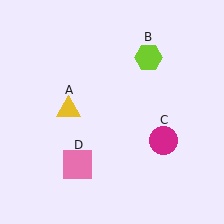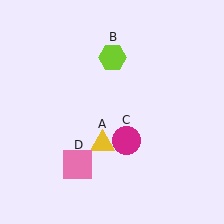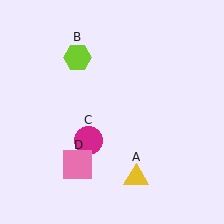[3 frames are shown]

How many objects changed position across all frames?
3 objects changed position: yellow triangle (object A), lime hexagon (object B), magenta circle (object C).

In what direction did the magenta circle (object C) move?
The magenta circle (object C) moved left.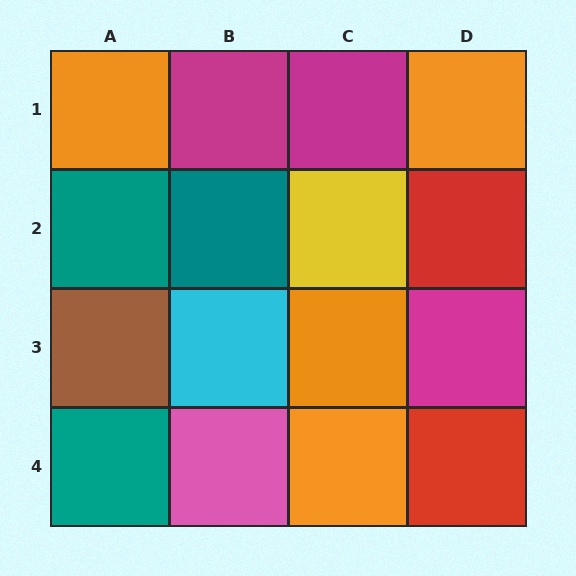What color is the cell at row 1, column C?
Magenta.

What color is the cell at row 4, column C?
Orange.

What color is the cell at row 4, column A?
Teal.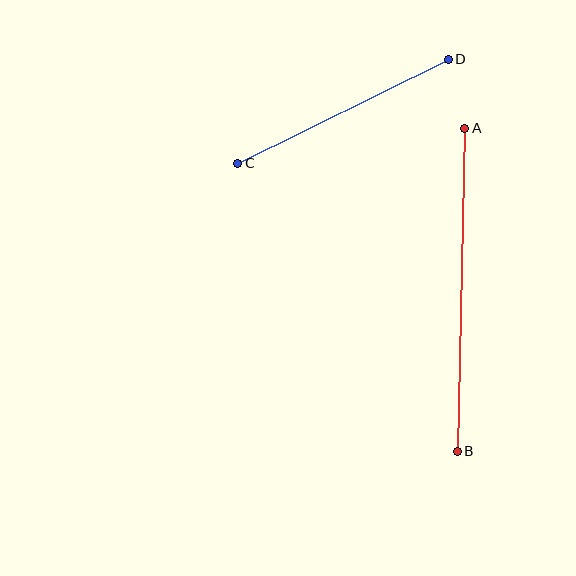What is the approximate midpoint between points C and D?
The midpoint is at approximately (343, 111) pixels.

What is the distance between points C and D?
The distance is approximately 235 pixels.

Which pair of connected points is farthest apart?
Points A and B are farthest apart.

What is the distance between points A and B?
The distance is approximately 323 pixels.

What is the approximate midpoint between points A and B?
The midpoint is at approximately (461, 290) pixels.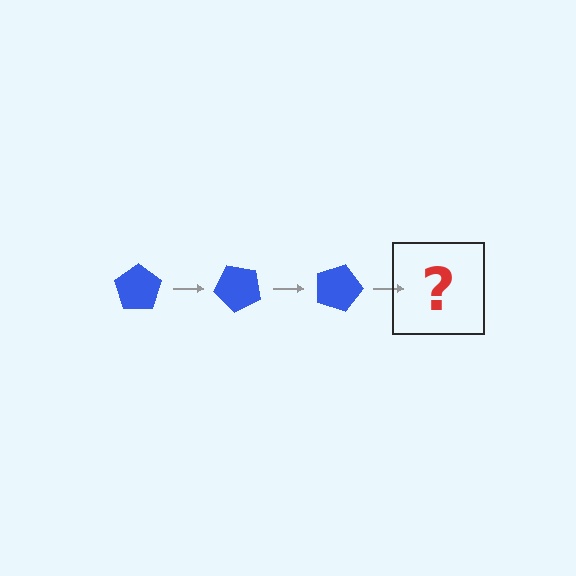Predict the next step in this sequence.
The next step is a blue pentagon rotated 135 degrees.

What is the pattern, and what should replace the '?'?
The pattern is that the pentagon rotates 45 degrees each step. The '?' should be a blue pentagon rotated 135 degrees.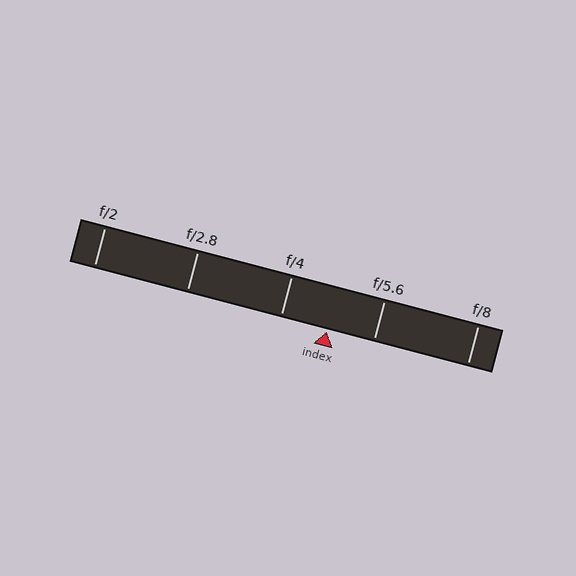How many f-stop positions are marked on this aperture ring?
There are 5 f-stop positions marked.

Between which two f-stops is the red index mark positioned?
The index mark is between f/4 and f/5.6.